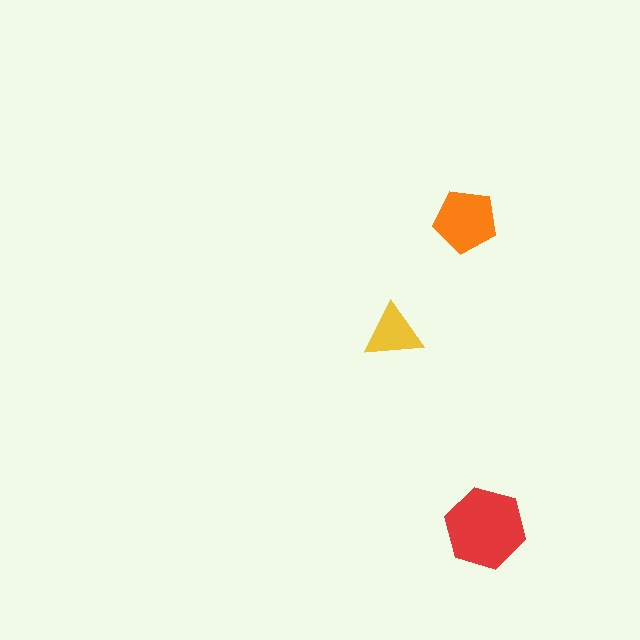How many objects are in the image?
There are 3 objects in the image.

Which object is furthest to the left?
The yellow triangle is leftmost.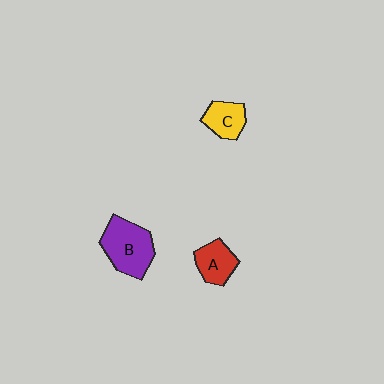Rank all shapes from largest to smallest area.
From largest to smallest: B (purple), A (red), C (yellow).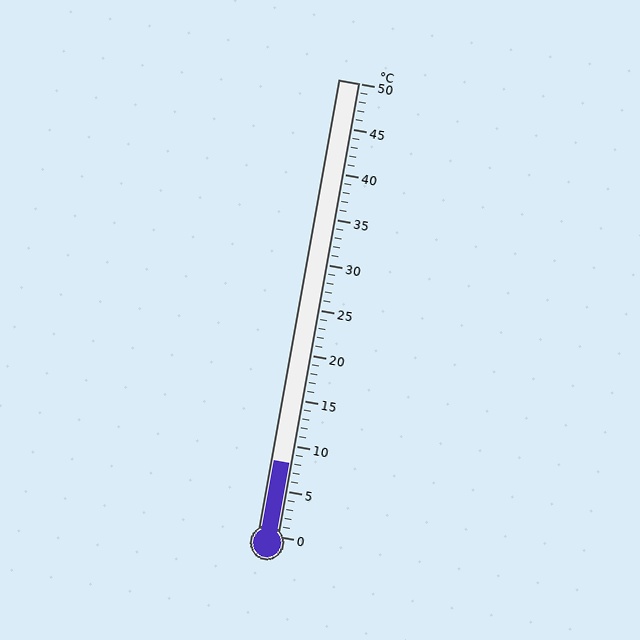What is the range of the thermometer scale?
The thermometer scale ranges from 0°C to 50°C.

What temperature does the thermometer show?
The thermometer shows approximately 8°C.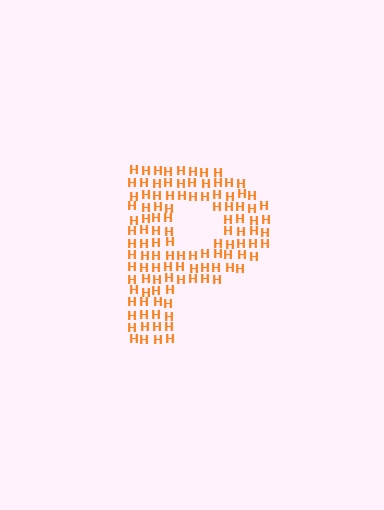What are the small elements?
The small elements are letter H's.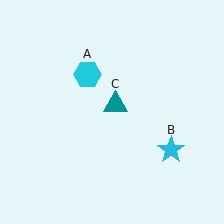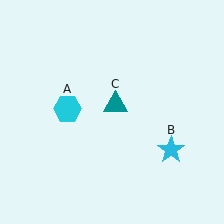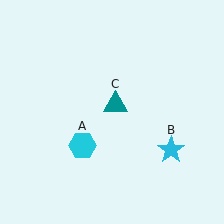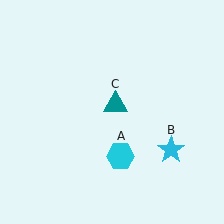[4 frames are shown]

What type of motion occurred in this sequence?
The cyan hexagon (object A) rotated counterclockwise around the center of the scene.